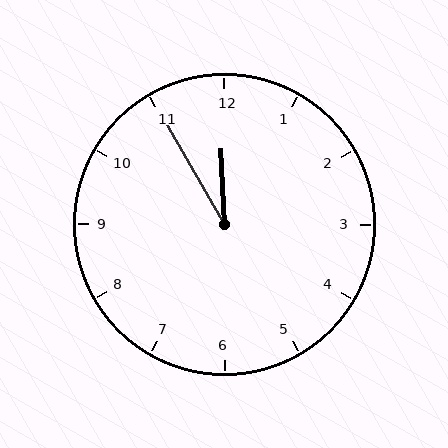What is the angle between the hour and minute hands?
Approximately 28 degrees.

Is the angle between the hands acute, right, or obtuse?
It is acute.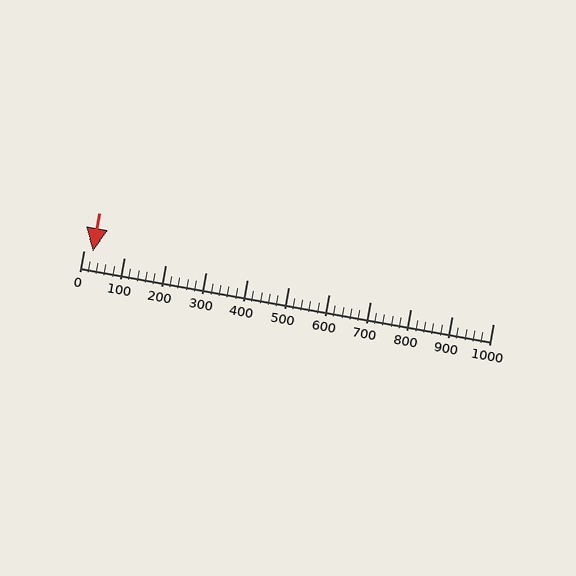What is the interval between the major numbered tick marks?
The major tick marks are spaced 100 units apart.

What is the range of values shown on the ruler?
The ruler shows values from 0 to 1000.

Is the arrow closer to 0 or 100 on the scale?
The arrow is closer to 0.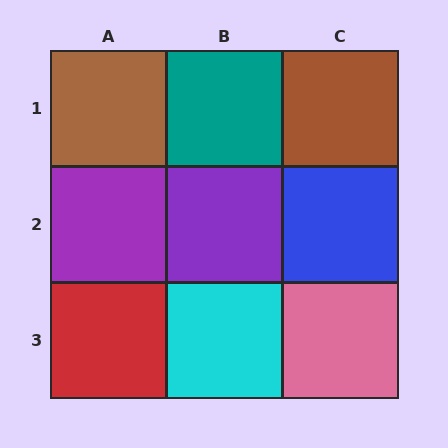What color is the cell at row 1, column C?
Brown.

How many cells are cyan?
1 cell is cyan.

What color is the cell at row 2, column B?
Purple.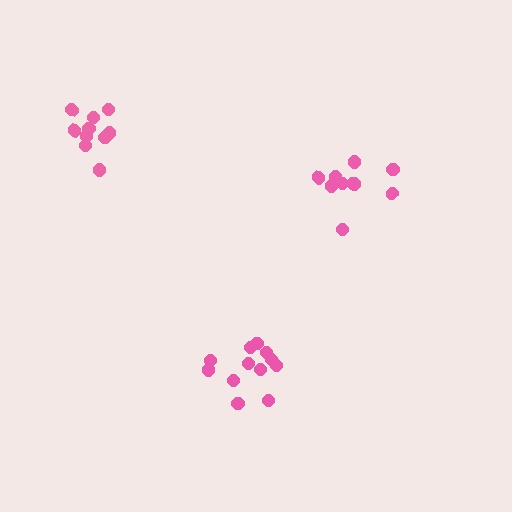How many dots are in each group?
Group 1: 12 dots, Group 2: 10 dots, Group 3: 10 dots (32 total).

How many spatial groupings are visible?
There are 3 spatial groupings.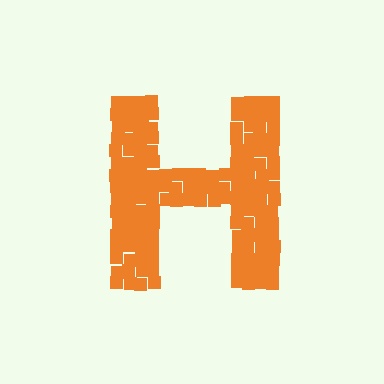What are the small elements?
The small elements are squares.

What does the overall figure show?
The overall figure shows the letter H.